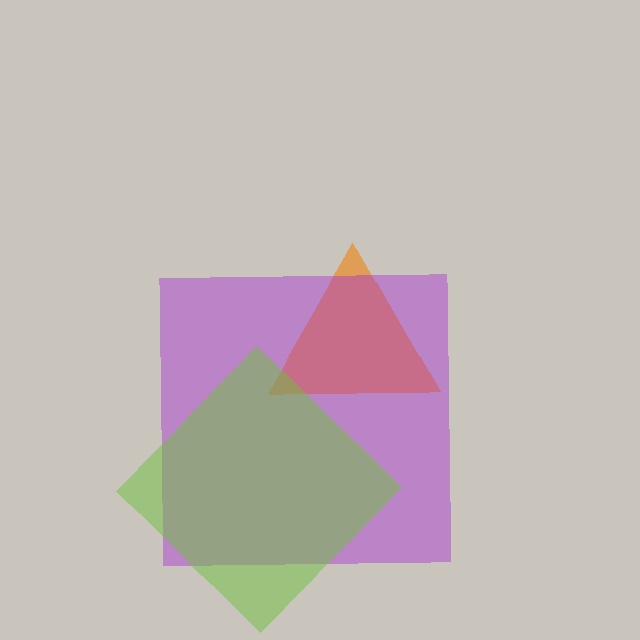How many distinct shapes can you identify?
There are 3 distinct shapes: an orange triangle, a purple square, a lime diamond.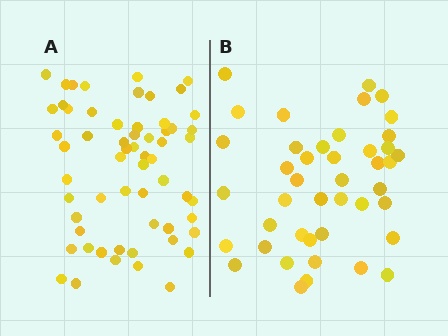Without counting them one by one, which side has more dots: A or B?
Region A (the left region) has more dots.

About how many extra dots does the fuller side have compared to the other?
Region A has approximately 15 more dots than region B.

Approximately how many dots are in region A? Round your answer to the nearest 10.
About 60 dots.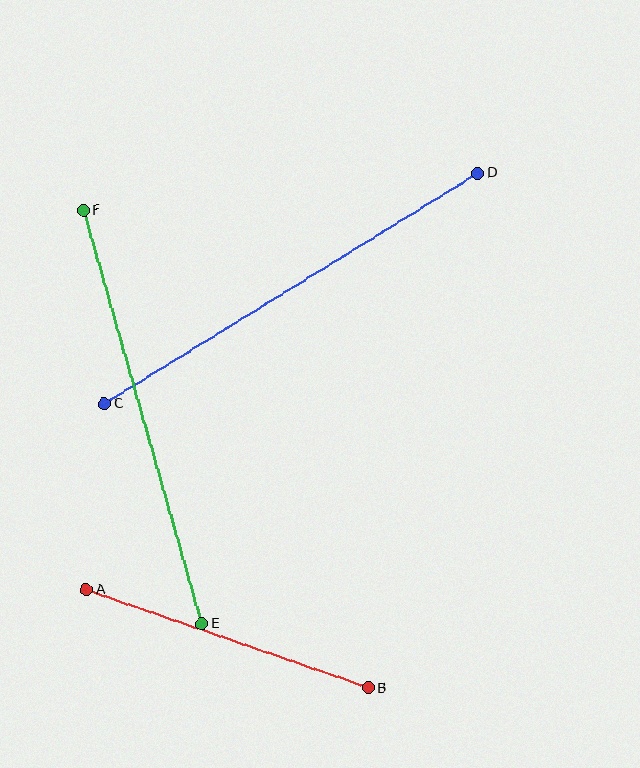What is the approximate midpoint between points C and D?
The midpoint is at approximately (291, 288) pixels.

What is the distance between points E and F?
The distance is approximately 430 pixels.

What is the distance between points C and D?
The distance is approximately 439 pixels.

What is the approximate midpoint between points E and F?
The midpoint is at approximately (143, 417) pixels.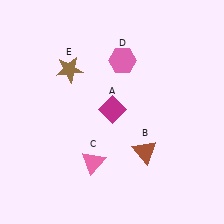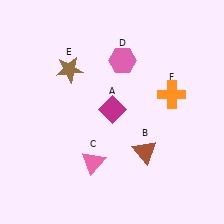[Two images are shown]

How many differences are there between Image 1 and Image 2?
There is 1 difference between the two images.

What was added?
An orange cross (F) was added in Image 2.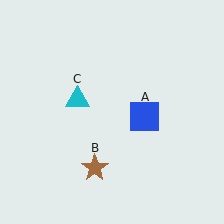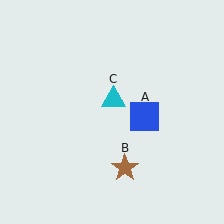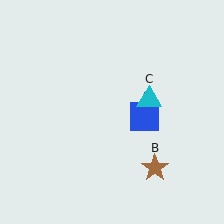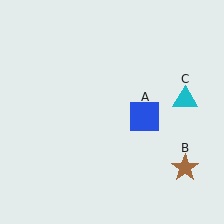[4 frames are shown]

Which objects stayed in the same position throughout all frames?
Blue square (object A) remained stationary.